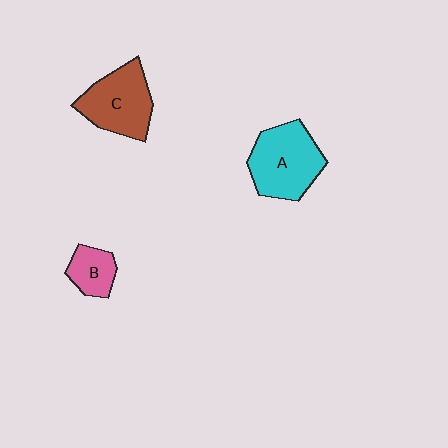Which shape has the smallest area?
Shape B (pink).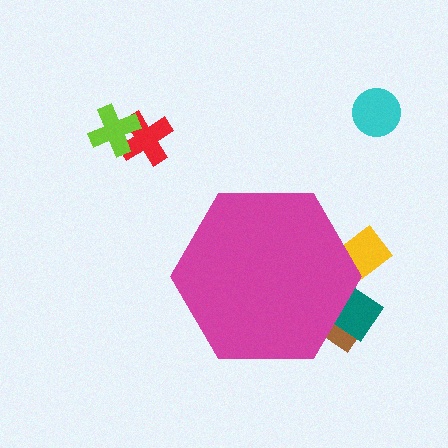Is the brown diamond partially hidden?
Yes, the brown diamond is partially hidden behind the magenta hexagon.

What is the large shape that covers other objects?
A magenta hexagon.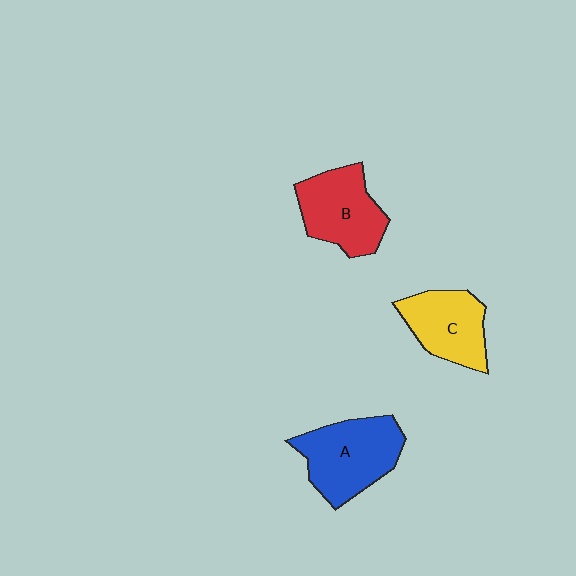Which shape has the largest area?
Shape A (blue).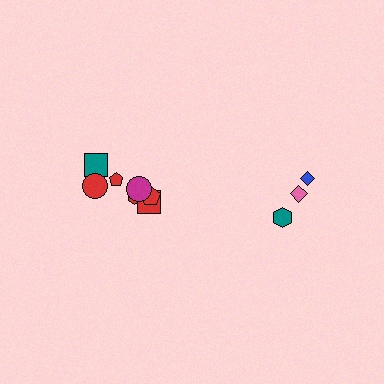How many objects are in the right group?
There are 3 objects.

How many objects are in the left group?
There are 8 objects.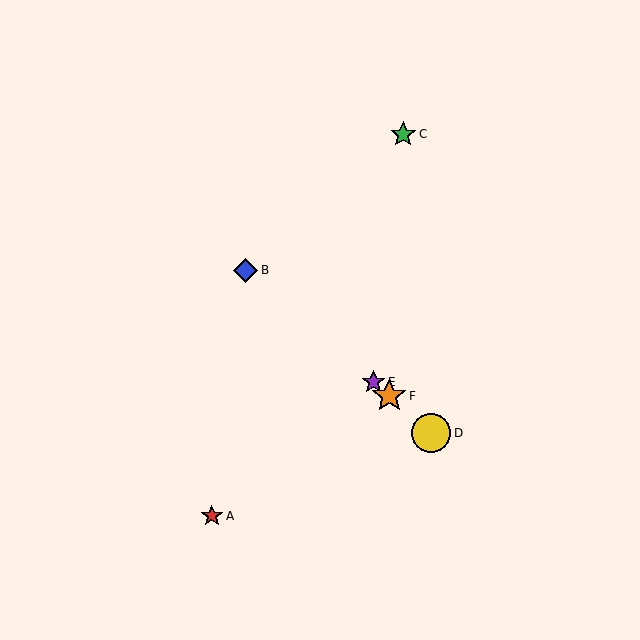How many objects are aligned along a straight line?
4 objects (B, D, E, F) are aligned along a straight line.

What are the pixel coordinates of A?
Object A is at (212, 516).